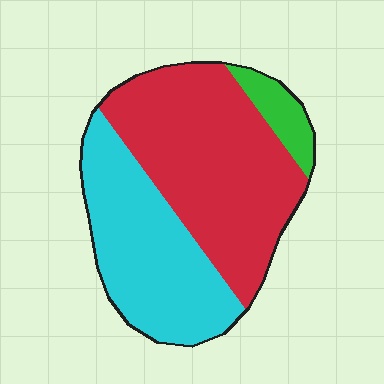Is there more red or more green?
Red.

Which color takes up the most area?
Red, at roughly 55%.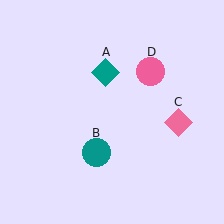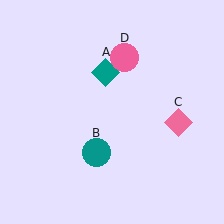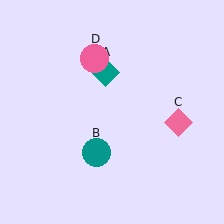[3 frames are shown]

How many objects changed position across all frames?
1 object changed position: pink circle (object D).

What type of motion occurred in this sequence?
The pink circle (object D) rotated counterclockwise around the center of the scene.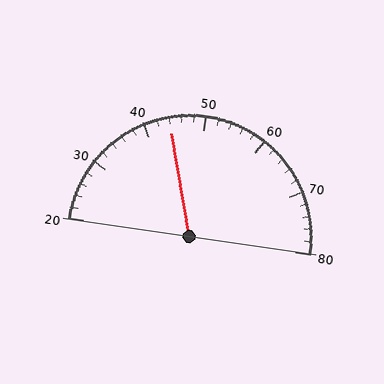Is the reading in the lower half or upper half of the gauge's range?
The reading is in the lower half of the range (20 to 80).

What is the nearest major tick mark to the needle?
The nearest major tick mark is 40.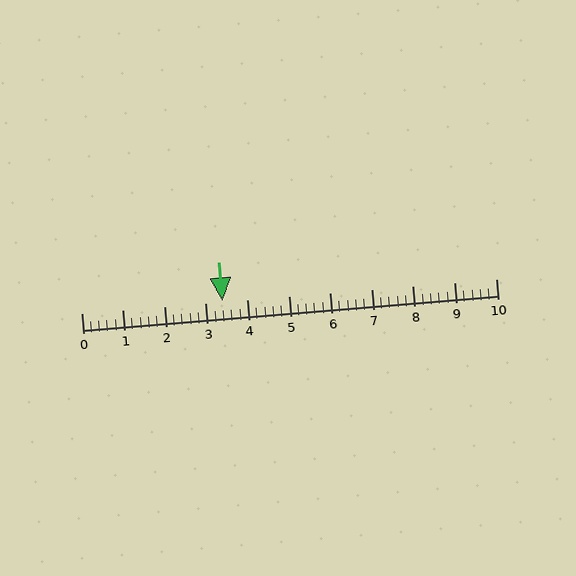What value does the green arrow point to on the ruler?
The green arrow points to approximately 3.4.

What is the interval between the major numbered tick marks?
The major tick marks are spaced 1 units apart.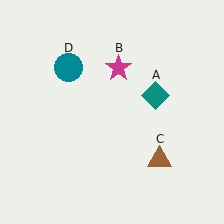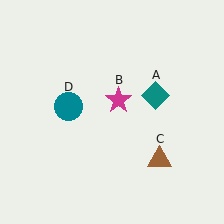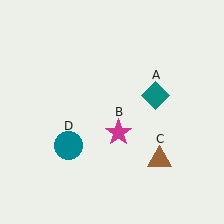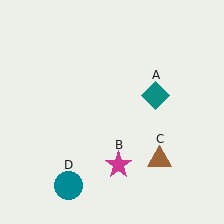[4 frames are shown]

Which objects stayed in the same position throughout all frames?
Teal diamond (object A) and brown triangle (object C) remained stationary.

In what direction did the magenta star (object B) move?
The magenta star (object B) moved down.